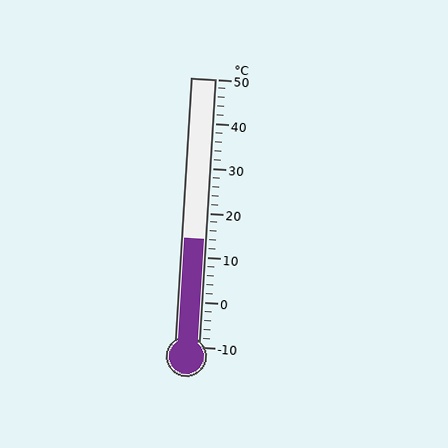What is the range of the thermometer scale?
The thermometer scale ranges from -10°C to 50°C.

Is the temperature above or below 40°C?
The temperature is below 40°C.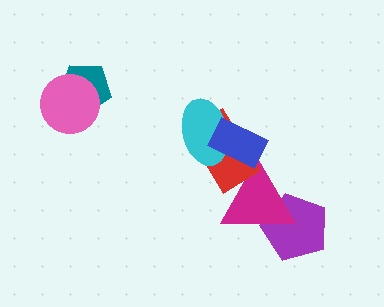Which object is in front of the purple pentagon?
The magenta triangle is in front of the purple pentagon.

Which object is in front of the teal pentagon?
The pink circle is in front of the teal pentagon.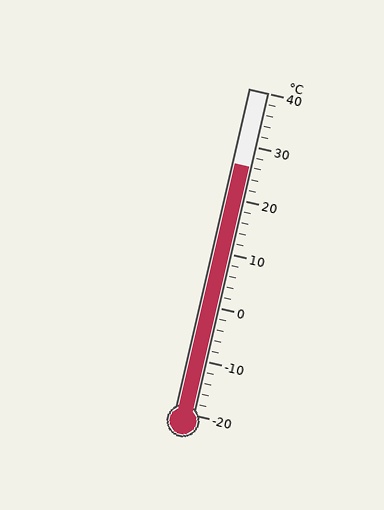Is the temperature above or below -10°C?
The temperature is above -10°C.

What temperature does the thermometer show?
The thermometer shows approximately 26°C.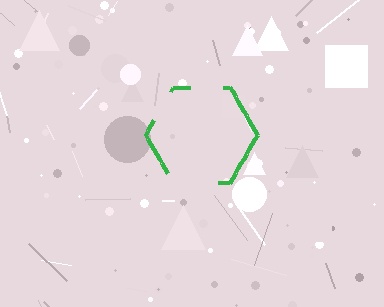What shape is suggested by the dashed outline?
The dashed outline suggests a hexagon.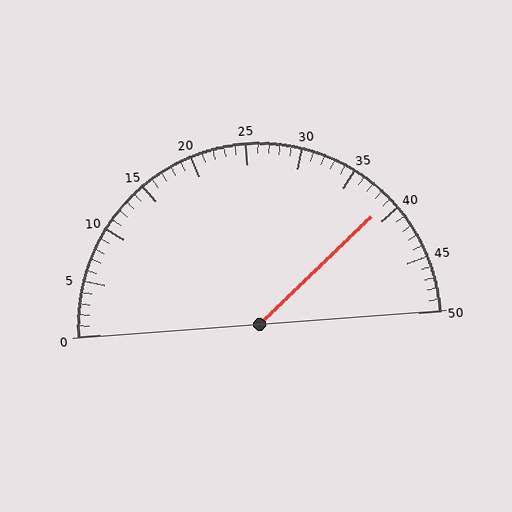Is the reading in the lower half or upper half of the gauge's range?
The reading is in the upper half of the range (0 to 50).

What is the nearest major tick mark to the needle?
The nearest major tick mark is 40.